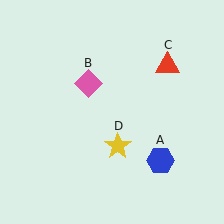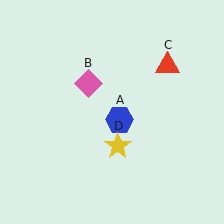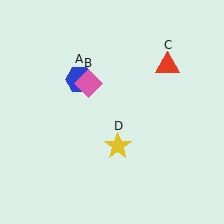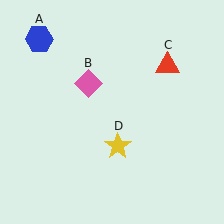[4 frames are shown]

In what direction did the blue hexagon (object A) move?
The blue hexagon (object A) moved up and to the left.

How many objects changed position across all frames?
1 object changed position: blue hexagon (object A).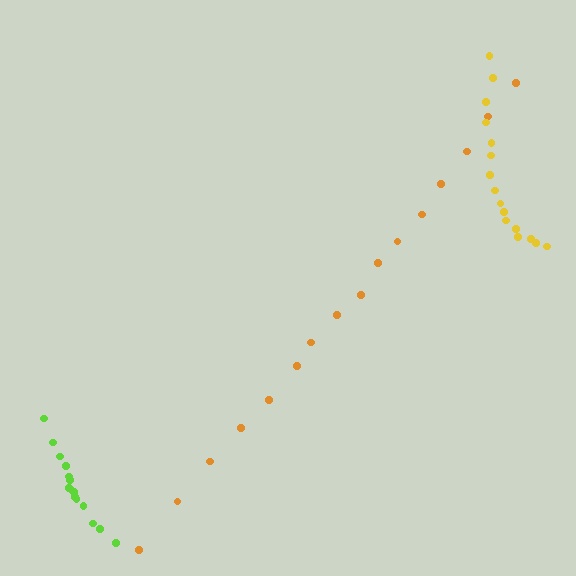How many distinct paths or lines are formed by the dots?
There are 3 distinct paths.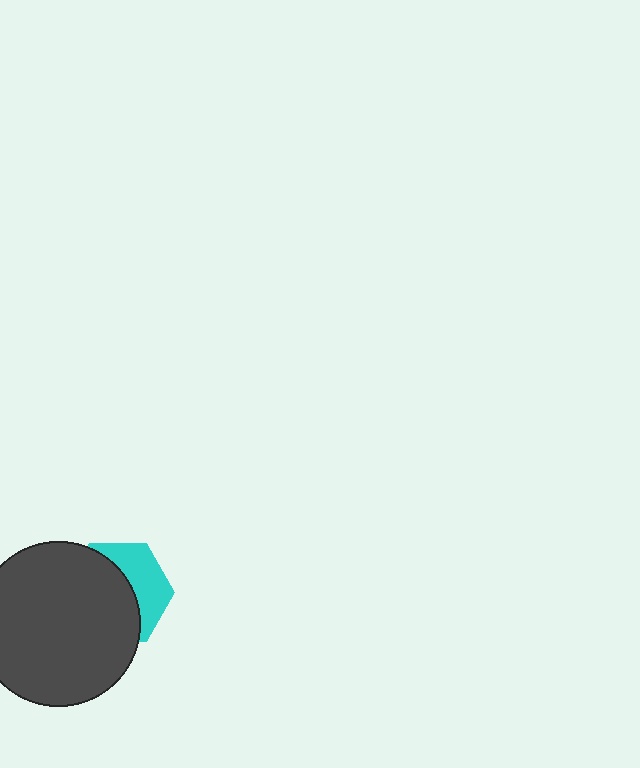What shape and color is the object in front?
The object in front is a dark gray circle.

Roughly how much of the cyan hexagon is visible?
A small part of it is visible (roughly 39%).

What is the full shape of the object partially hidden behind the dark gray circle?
The partially hidden object is a cyan hexagon.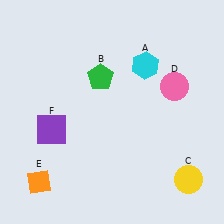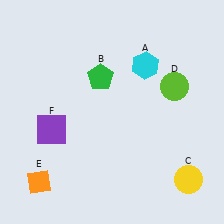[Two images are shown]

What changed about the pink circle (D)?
In Image 1, D is pink. In Image 2, it changed to lime.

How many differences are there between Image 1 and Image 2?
There is 1 difference between the two images.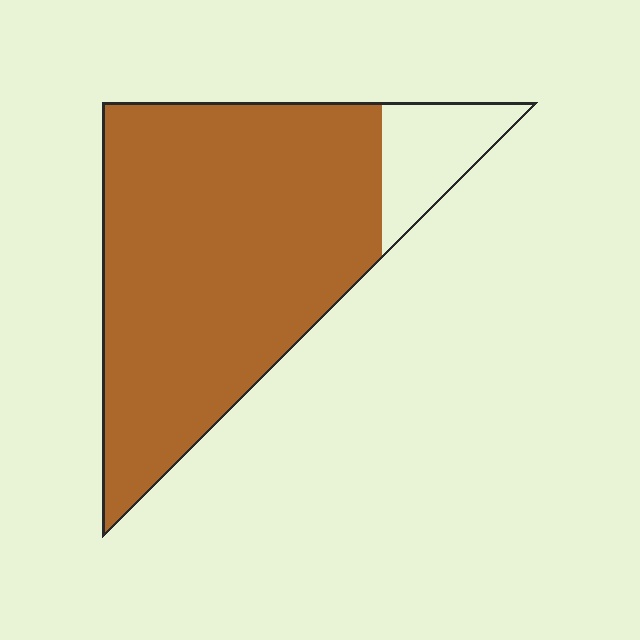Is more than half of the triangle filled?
Yes.